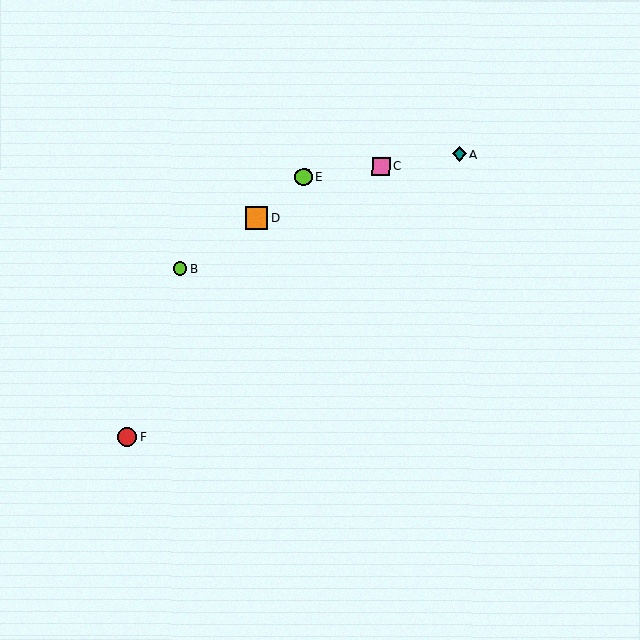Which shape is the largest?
The orange square (labeled D) is the largest.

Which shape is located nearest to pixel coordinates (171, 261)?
The lime circle (labeled B) at (180, 268) is nearest to that location.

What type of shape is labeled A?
Shape A is a teal diamond.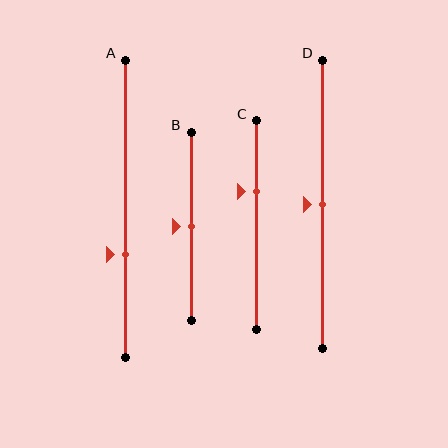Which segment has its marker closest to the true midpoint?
Segment B has its marker closest to the true midpoint.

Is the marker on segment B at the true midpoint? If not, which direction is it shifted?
Yes, the marker on segment B is at the true midpoint.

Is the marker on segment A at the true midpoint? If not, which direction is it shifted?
No, the marker on segment A is shifted downward by about 15% of the segment length.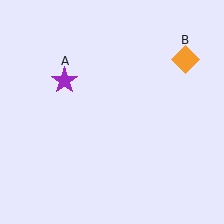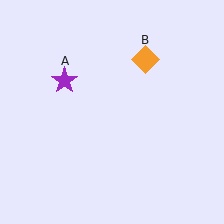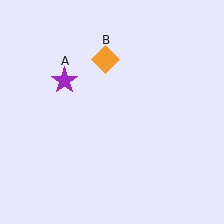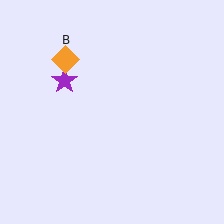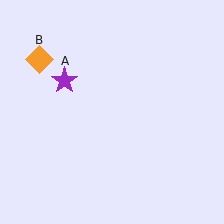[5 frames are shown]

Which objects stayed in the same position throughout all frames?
Purple star (object A) remained stationary.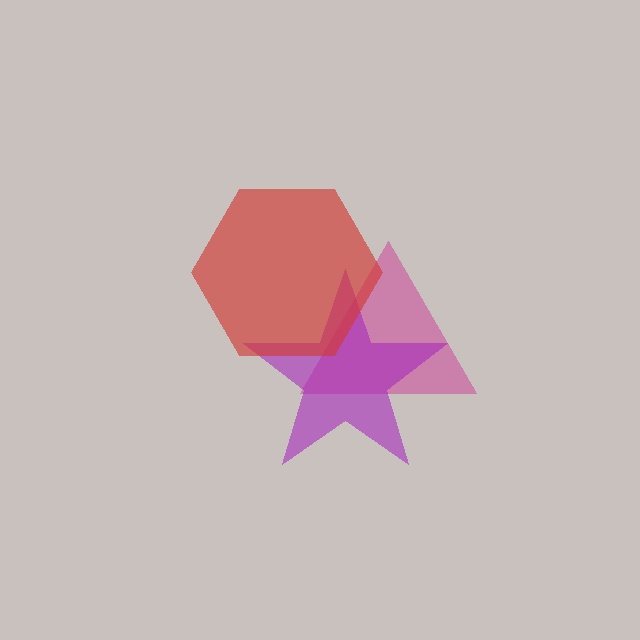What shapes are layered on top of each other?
The layered shapes are: a magenta triangle, a purple star, a red hexagon.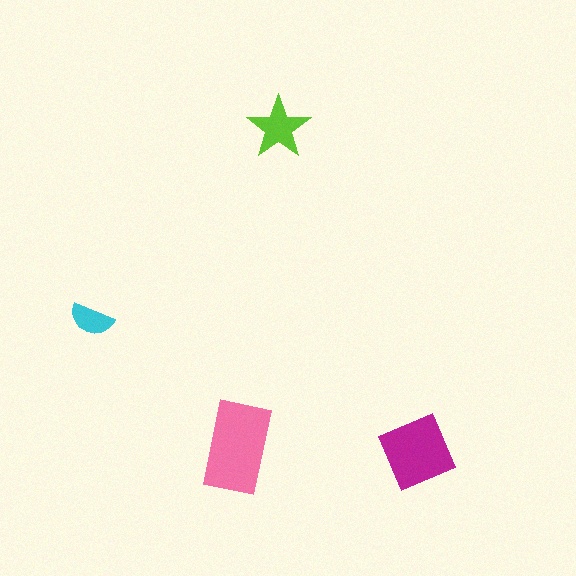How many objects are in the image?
There are 4 objects in the image.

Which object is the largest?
The pink rectangle.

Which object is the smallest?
The cyan semicircle.